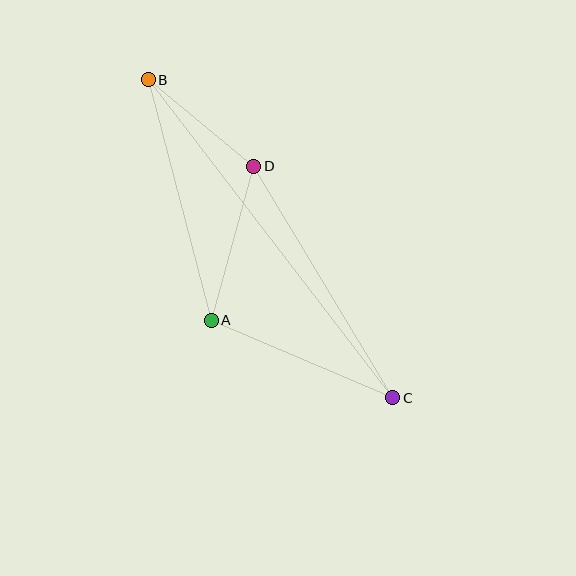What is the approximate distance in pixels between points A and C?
The distance between A and C is approximately 198 pixels.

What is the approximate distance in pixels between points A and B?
The distance between A and B is approximately 248 pixels.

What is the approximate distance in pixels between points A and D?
The distance between A and D is approximately 160 pixels.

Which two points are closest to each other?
Points B and D are closest to each other.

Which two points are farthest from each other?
Points B and C are farthest from each other.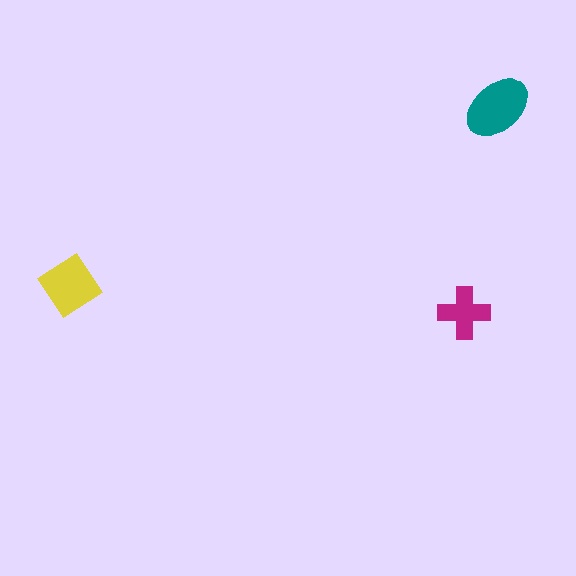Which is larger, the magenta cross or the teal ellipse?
The teal ellipse.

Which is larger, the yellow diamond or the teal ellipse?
The teal ellipse.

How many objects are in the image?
There are 3 objects in the image.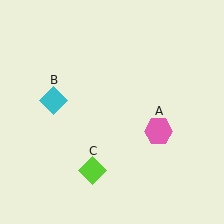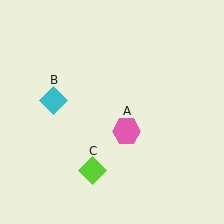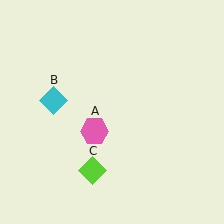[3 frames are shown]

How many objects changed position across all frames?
1 object changed position: pink hexagon (object A).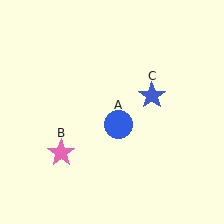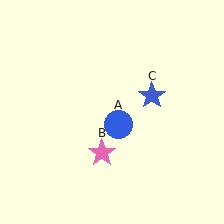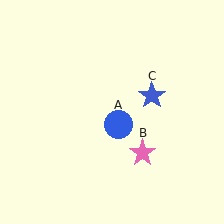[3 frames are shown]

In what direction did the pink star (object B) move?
The pink star (object B) moved right.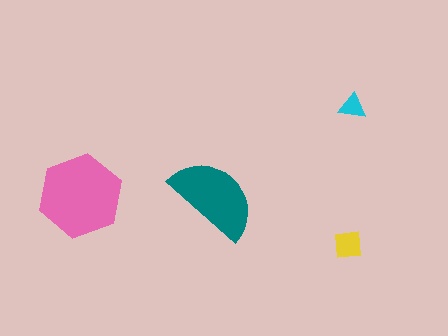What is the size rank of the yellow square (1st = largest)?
3rd.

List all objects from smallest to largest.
The cyan triangle, the yellow square, the teal semicircle, the pink hexagon.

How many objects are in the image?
There are 4 objects in the image.